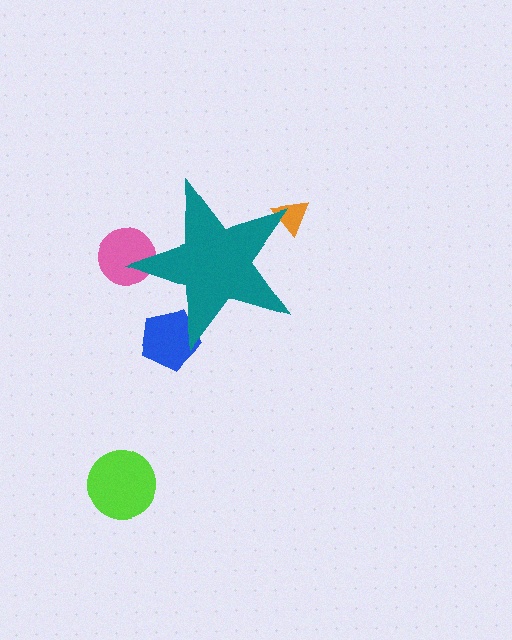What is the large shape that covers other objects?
A teal star.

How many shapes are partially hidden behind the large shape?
3 shapes are partially hidden.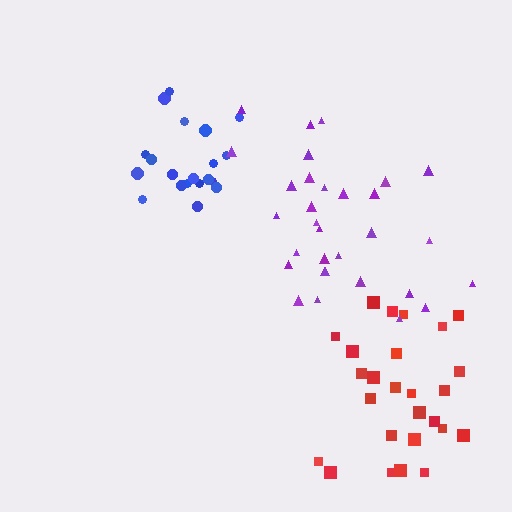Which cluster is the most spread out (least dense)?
Red.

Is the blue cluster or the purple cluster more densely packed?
Blue.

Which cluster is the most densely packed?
Blue.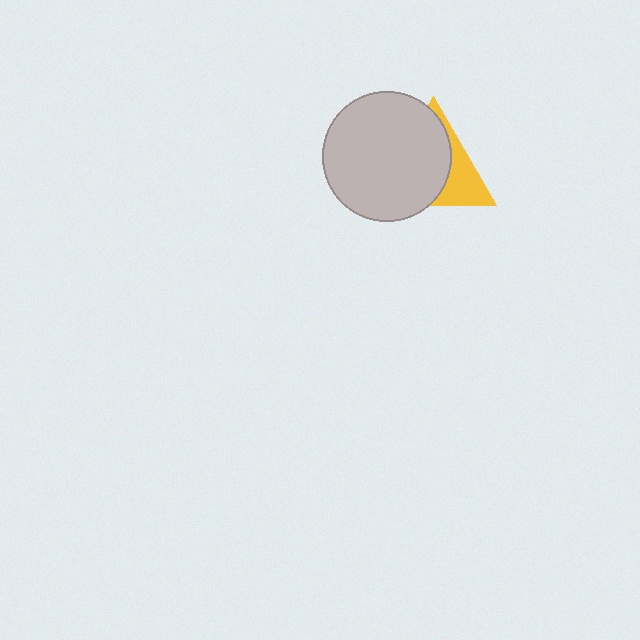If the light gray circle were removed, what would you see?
You would see the complete yellow triangle.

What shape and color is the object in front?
The object in front is a light gray circle.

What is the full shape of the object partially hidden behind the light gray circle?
The partially hidden object is a yellow triangle.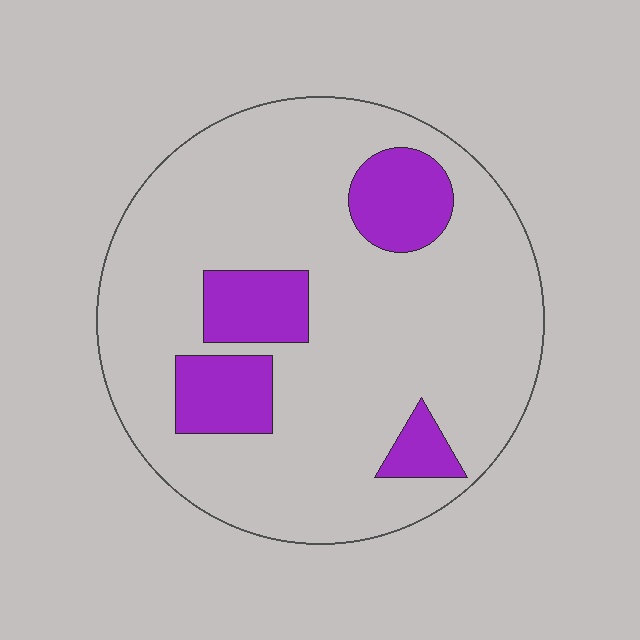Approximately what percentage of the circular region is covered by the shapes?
Approximately 20%.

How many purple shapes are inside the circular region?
4.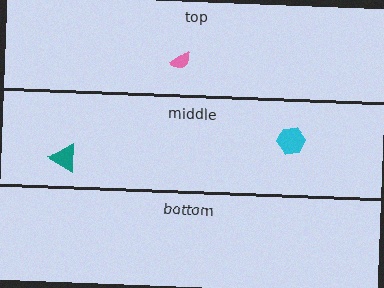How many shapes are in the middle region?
2.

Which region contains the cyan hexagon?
The middle region.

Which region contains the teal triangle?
The middle region.